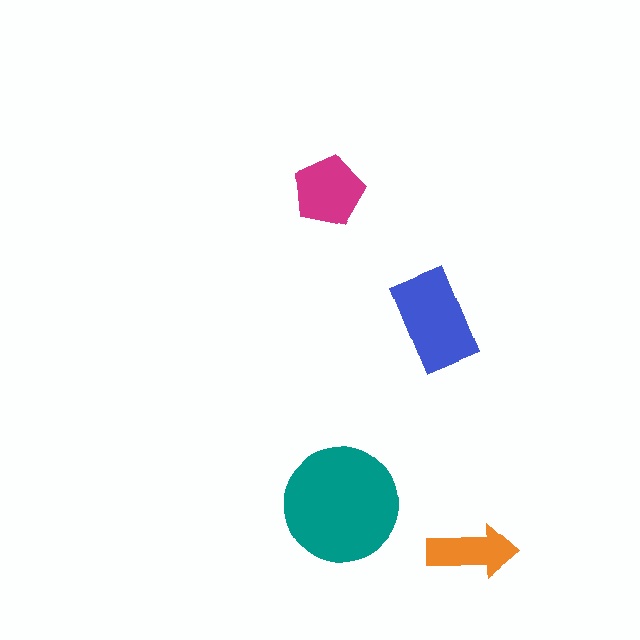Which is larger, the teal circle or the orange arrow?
The teal circle.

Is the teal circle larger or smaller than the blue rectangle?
Larger.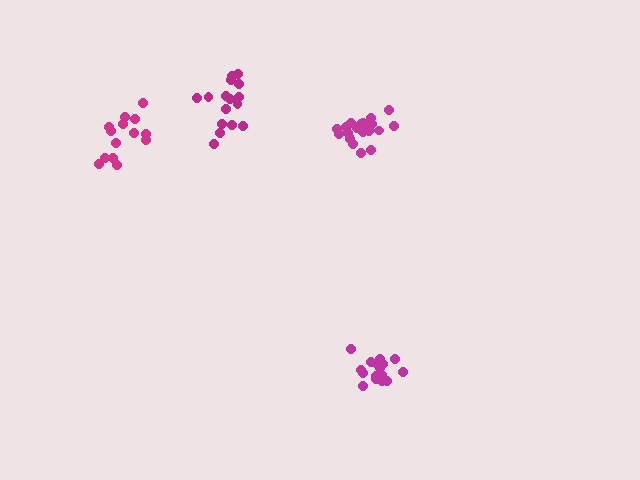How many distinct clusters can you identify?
There are 4 distinct clusters.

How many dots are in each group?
Group 1: 16 dots, Group 2: 15 dots, Group 3: 21 dots, Group 4: 17 dots (69 total).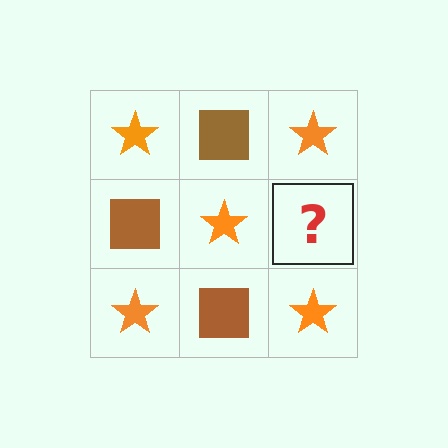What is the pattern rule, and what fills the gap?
The rule is that it alternates orange star and brown square in a checkerboard pattern. The gap should be filled with a brown square.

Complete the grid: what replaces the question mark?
The question mark should be replaced with a brown square.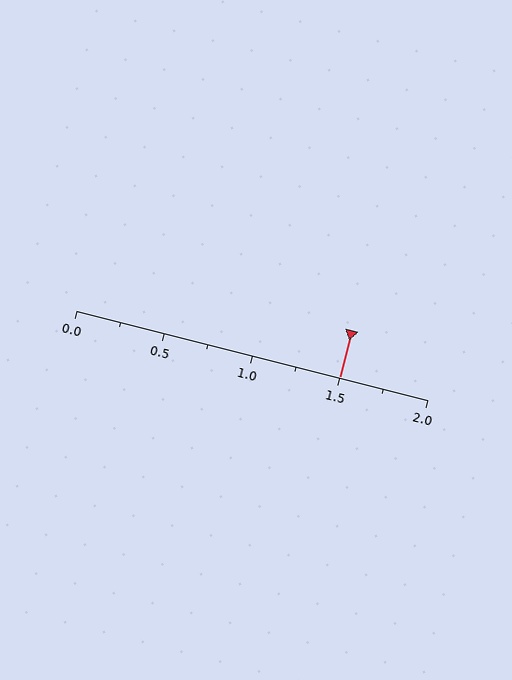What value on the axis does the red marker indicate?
The marker indicates approximately 1.5.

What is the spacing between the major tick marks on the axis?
The major ticks are spaced 0.5 apart.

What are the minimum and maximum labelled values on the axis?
The axis runs from 0.0 to 2.0.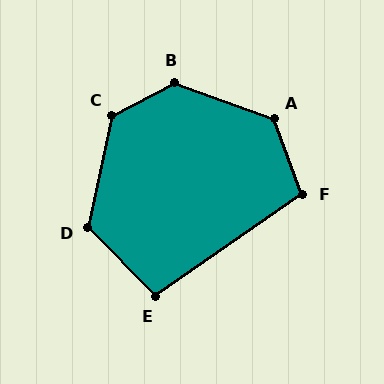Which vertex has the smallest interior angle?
E, at approximately 100 degrees.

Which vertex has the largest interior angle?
B, at approximately 133 degrees.